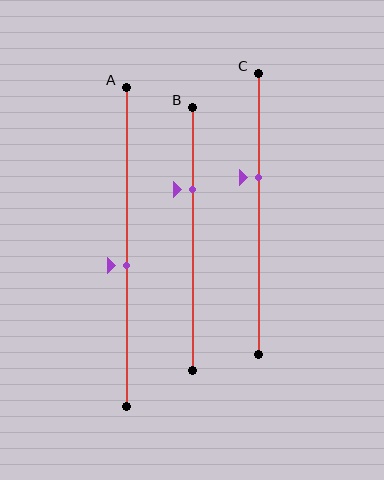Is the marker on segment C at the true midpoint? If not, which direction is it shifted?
No, the marker on segment C is shifted upward by about 13% of the segment length.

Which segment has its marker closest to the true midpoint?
Segment A has its marker closest to the true midpoint.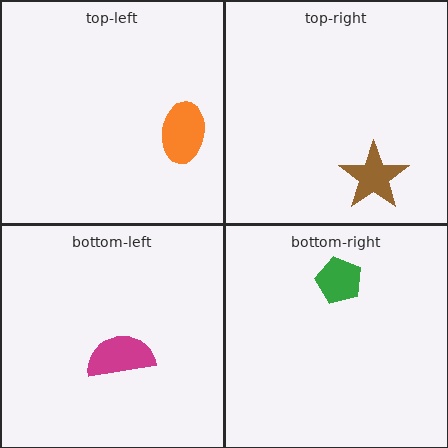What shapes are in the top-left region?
The orange ellipse.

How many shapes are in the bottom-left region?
1.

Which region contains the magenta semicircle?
The bottom-left region.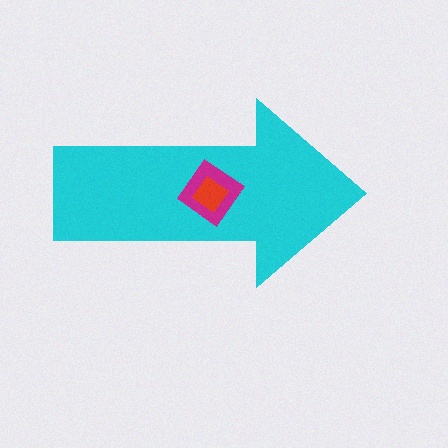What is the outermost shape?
The cyan arrow.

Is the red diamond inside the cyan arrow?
Yes.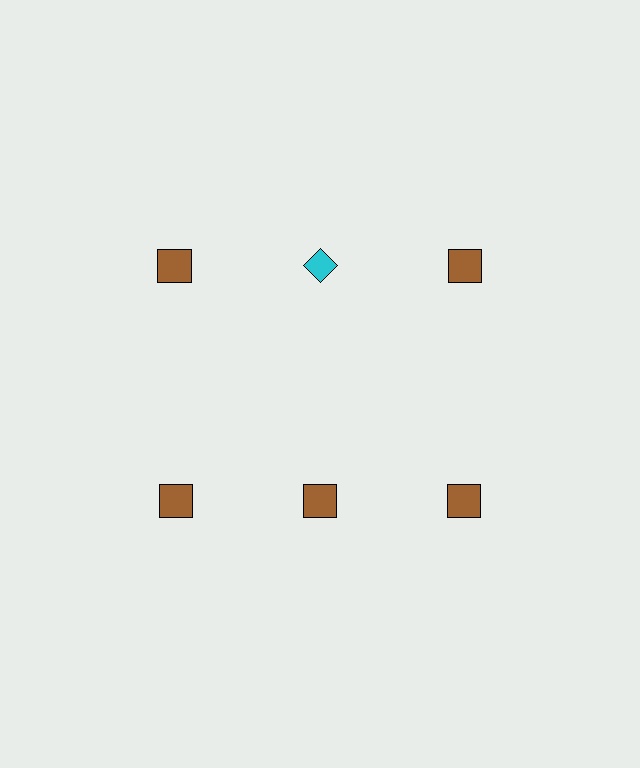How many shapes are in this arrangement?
There are 6 shapes arranged in a grid pattern.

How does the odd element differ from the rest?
It differs in both color (cyan instead of brown) and shape (diamond instead of square).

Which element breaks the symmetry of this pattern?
The cyan diamond in the top row, second from left column breaks the symmetry. All other shapes are brown squares.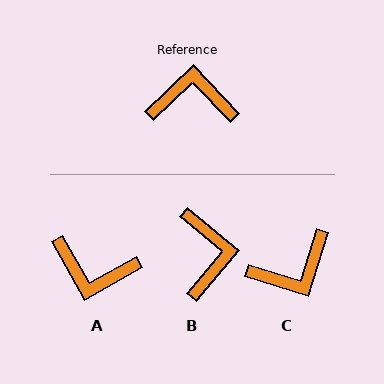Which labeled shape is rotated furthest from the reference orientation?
A, about 165 degrees away.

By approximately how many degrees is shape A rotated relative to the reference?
Approximately 165 degrees counter-clockwise.